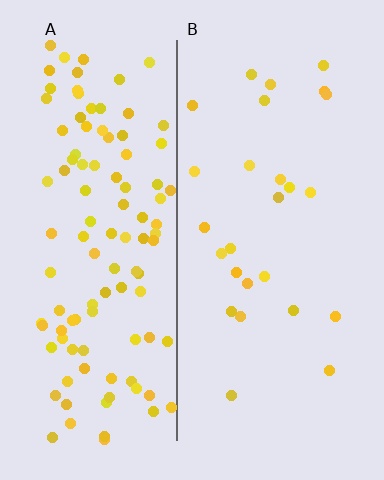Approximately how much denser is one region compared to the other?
Approximately 4.2× — region A over region B.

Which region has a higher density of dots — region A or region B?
A (the left).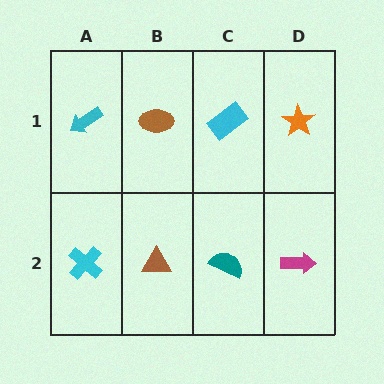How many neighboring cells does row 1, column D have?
2.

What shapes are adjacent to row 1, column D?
A magenta arrow (row 2, column D), a cyan rectangle (row 1, column C).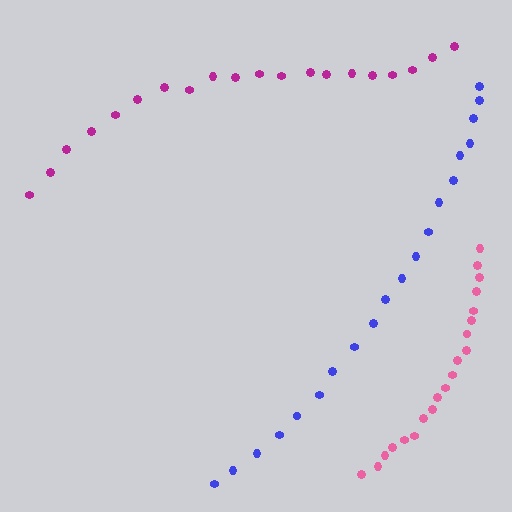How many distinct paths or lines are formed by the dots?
There are 3 distinct paths.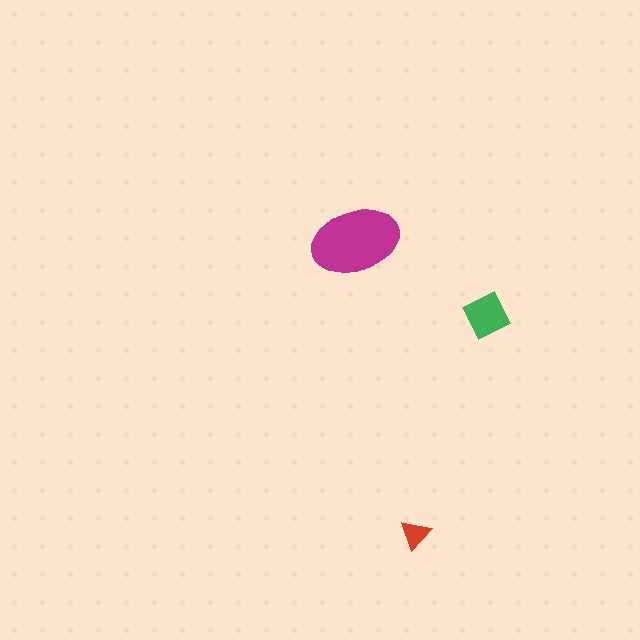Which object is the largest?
The magenta ellipse.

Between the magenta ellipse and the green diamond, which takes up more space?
The magenta ellipse.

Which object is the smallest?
The red triangle.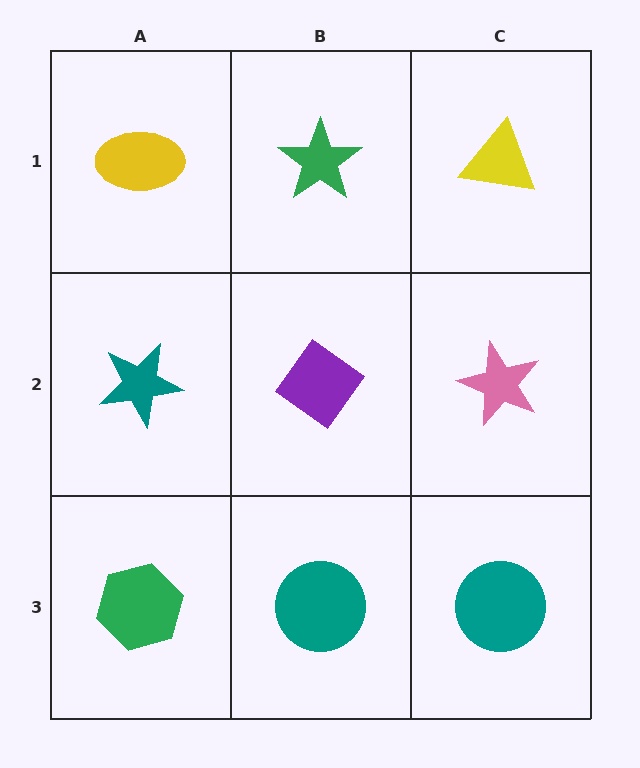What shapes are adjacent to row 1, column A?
A teal star (row 2, column A), a green star (row 1, column B).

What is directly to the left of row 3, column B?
A green hexagon.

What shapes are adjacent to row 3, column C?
A pink star (row 2, column C), a teal circle (row 3, column B).